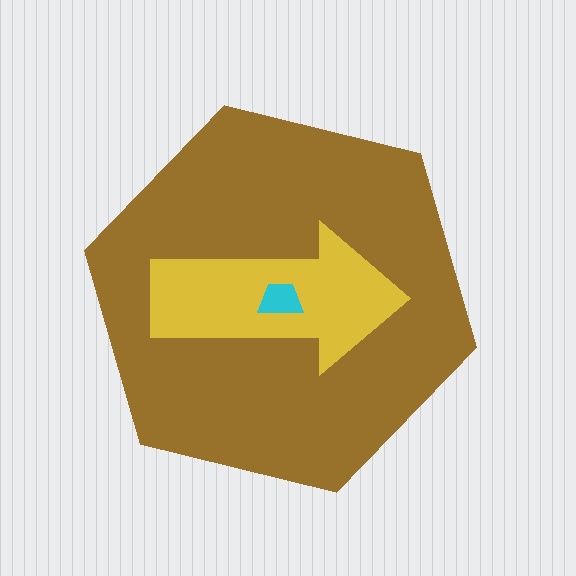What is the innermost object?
The cyan trapezoid.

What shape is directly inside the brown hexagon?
The yellow arrow.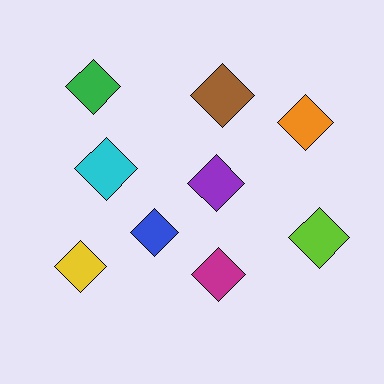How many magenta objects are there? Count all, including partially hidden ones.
There is 1 magenta object.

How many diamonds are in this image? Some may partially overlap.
There are 9 diamonds.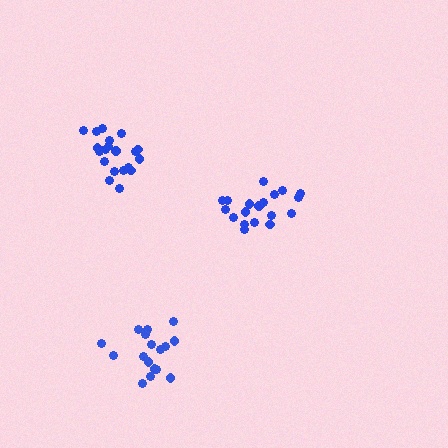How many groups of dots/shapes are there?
There are 3 groups.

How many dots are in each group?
Group 1: 20 dots, Group 2: 19 dots, Group 3: 17 dots (56 total).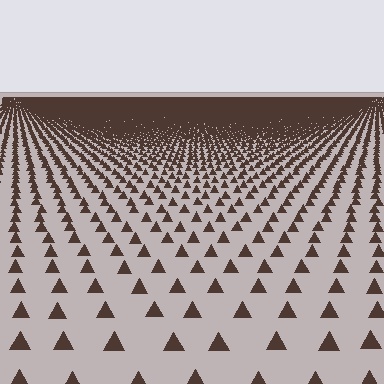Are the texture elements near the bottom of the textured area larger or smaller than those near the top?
Larger. Near the bottom, elements are closer to the viewer and appear at a bigger on-screen size.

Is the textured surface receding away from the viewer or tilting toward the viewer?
The surface is receding away from the viewer. Texture elements get smaller and denser toward the top.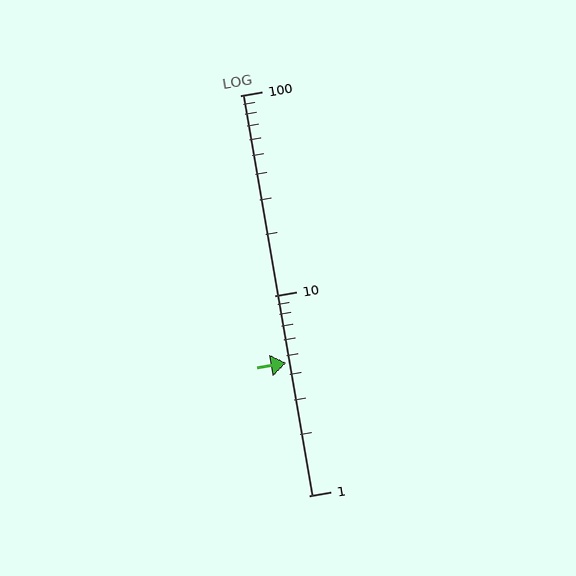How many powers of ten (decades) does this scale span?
The scale spans 2 decades, from 1 to 100.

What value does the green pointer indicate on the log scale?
The pointer indicates approximately 4.6.